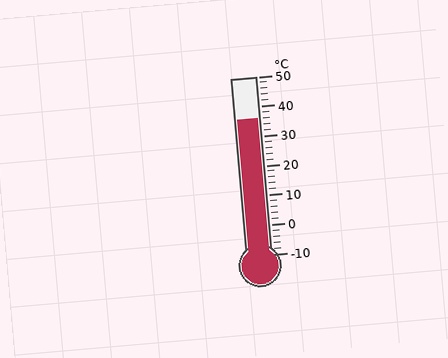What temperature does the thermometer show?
The thermometer shows approximately 36°C.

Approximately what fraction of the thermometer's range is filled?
The thermometer is filled to approximately 75% of its range.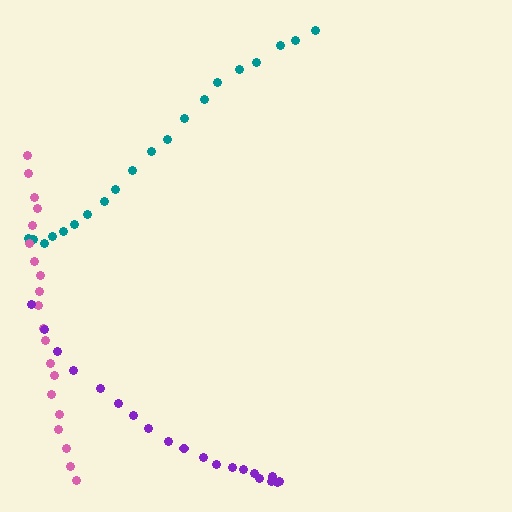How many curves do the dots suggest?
There are 3 distinct paths.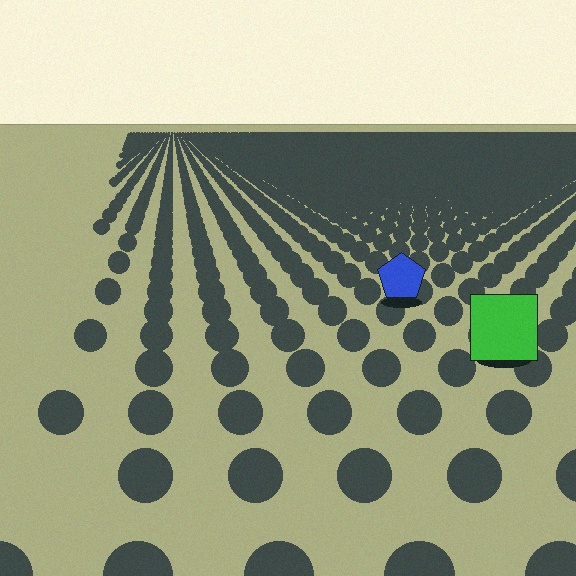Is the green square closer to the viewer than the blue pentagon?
Yes. The green square is closer — you can tell from the texture gradient: the ground texture is coarser near it.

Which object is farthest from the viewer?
The blue pentagon is farthest from the viewer. It appears smaller and the ground texture around it is denser.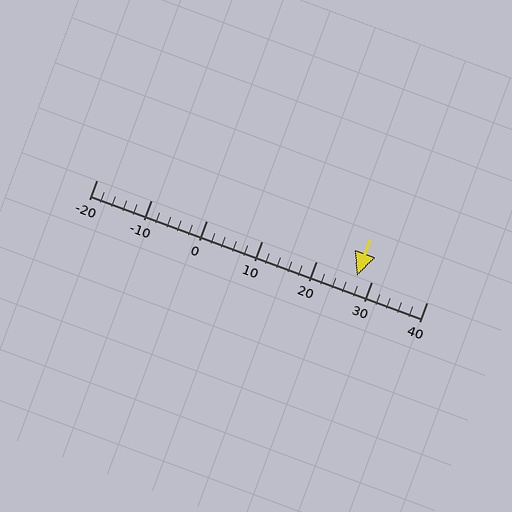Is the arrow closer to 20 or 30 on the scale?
The arrow is closer to 30.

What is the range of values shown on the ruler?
The ruler shows values from -20 to 40.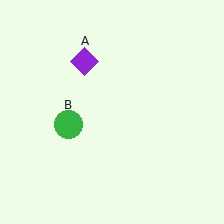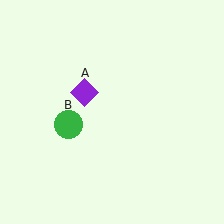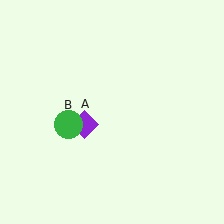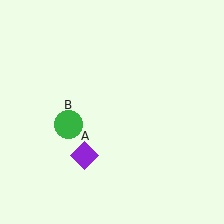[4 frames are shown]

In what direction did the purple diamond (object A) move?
The purple diamond (object A) moved down.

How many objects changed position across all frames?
1 object changed position: purple diamond (object A).